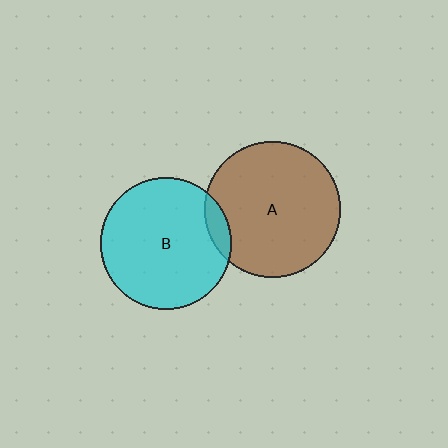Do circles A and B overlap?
Yes.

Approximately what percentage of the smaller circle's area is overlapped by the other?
Approximately 10%.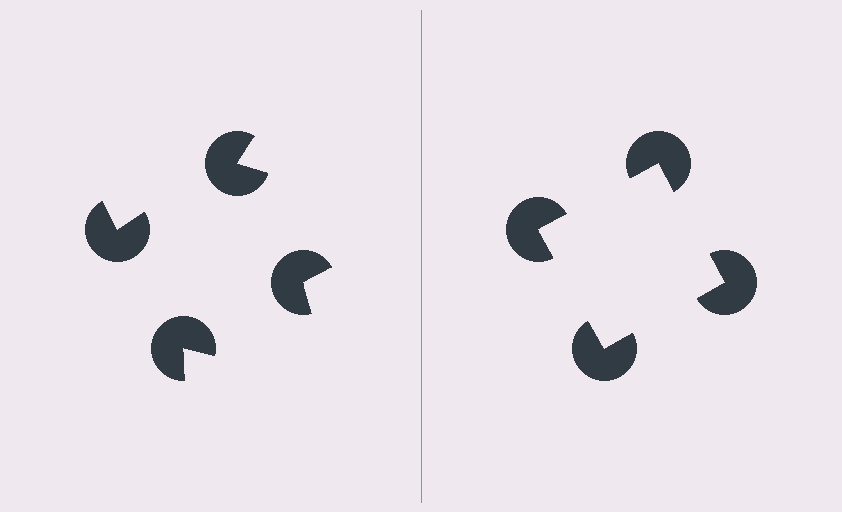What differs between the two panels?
The pac-man discs are positioned identically on both sides; only the wedge orientations differ. On the right they align to a square; on the left they are misaligned.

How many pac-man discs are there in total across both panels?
8 — 4 on each side.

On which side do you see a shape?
An illusory square appears on the right side. On the left side the wedge cuts are rotated, so no coherent shape forms.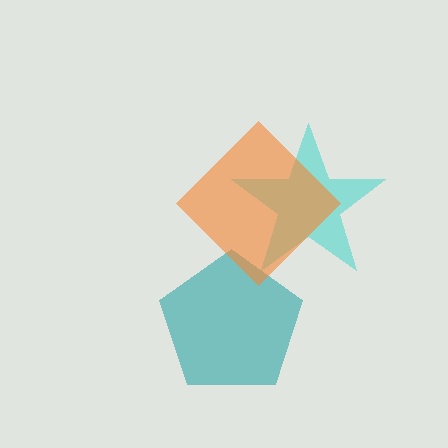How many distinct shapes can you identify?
There are 3 distinct shapes: a cyan star, a teal pentagon, an orange diamond.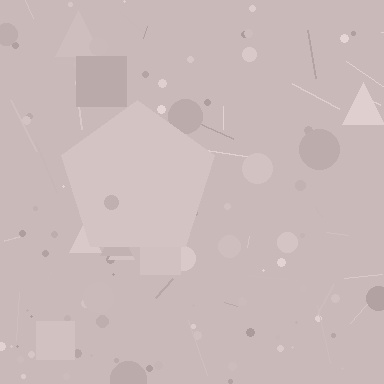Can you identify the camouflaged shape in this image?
The camouflaged shape is a pentagon.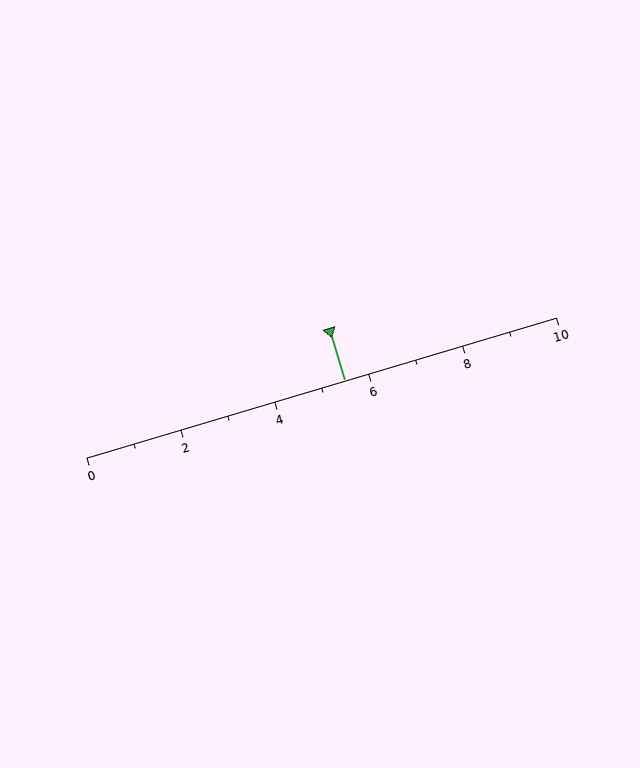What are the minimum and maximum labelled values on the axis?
The axis runs from 0 to 10.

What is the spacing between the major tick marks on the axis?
The major ticks are spaced 2 apart.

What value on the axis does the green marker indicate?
The marker indicates approximately 5.5.